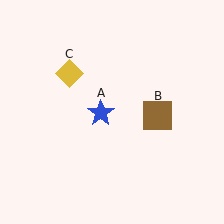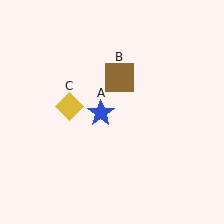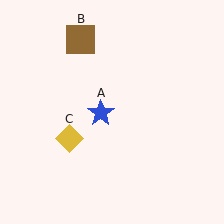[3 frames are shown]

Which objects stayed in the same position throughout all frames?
Blue star (object A) remained stationary.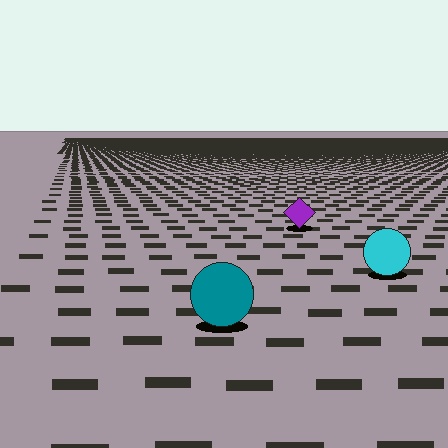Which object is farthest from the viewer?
The purple diamond is farthest from the viewer. It appears smaller and the ground texture around it is denser.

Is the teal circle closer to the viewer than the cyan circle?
Yes. The teal circle is closer — you can tell from the texture gradient: the ground texture is coarser near it.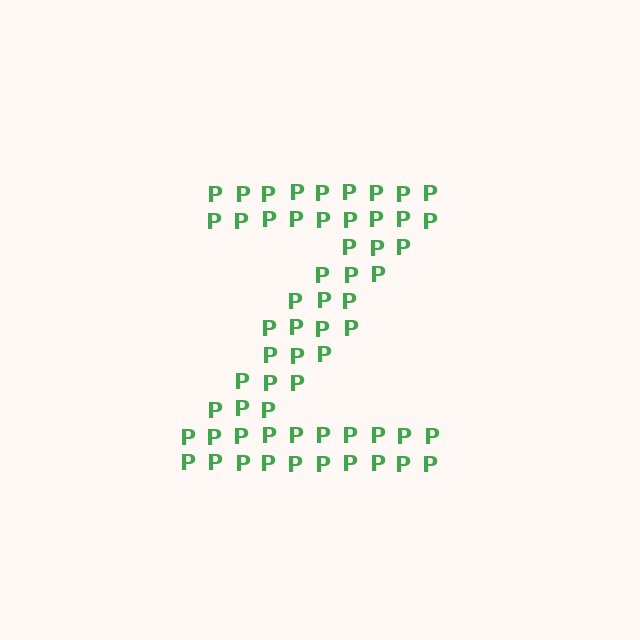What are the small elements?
The small elements are letter P's.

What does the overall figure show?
The overall figure shows the letter Z.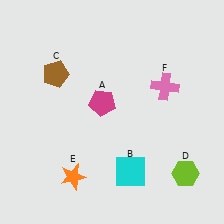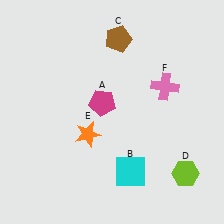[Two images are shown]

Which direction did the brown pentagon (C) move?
The brown pentagon (C) moved right.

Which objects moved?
The objects that moved are: the brown pentagon (C), the orange star (E).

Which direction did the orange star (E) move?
The orange star (E) moved up.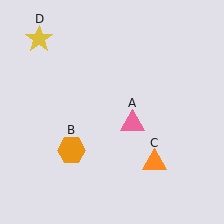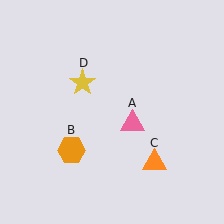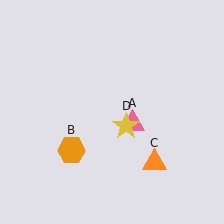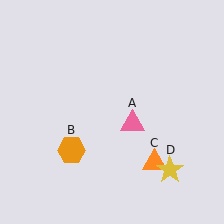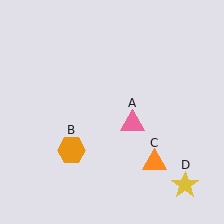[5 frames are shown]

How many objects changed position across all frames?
1 object changed position: yellow star (object D).